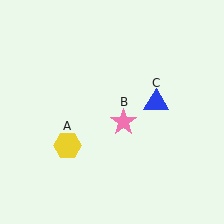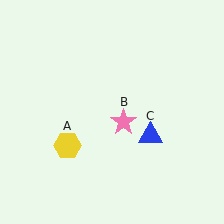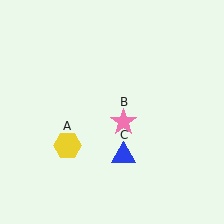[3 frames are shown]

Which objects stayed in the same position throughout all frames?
Yellow hexagon (object A) and pink star (object B) remained stationary.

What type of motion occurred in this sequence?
The blue triangle (object C) rotated clockwise around the center of the scene.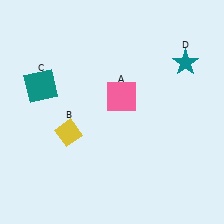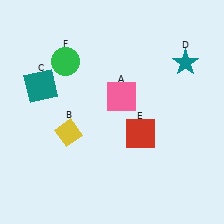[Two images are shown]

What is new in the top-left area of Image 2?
A green circle (F) was added in the top-left area of Image 2.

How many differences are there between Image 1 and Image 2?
There are 2 differences between the two images.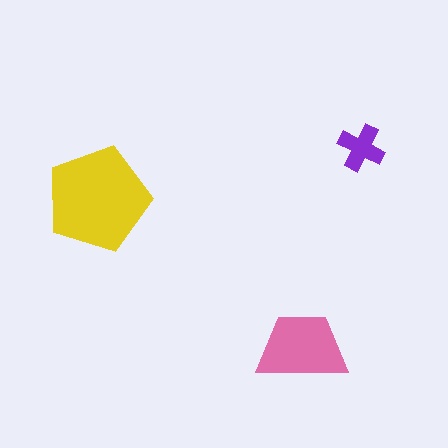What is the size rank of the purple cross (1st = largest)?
3rd.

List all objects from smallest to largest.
The purple cross, the pink trapezoid, the yellow pentagon.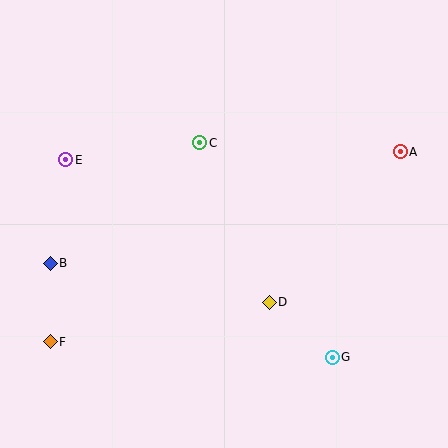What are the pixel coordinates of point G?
Point G is at (332, 357).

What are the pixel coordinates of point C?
Point C is at (200, 143).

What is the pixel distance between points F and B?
The distance between F and B is 78 pixels.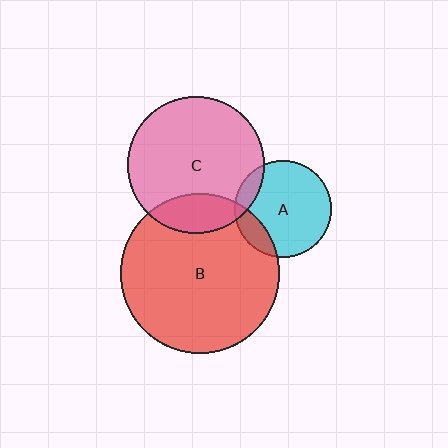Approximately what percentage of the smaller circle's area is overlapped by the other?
Approximately 10%.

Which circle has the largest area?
Circle B (red).